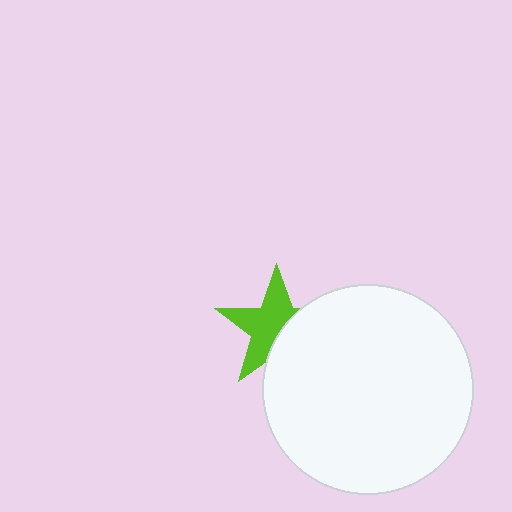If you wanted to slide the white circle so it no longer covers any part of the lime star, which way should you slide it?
Slide it right — that is the most direct way to separate the two shapes.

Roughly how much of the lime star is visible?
About half of it is visible (roughly 61%).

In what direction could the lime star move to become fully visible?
The lime star could move left. That would shift it out from behind the white circle entirely.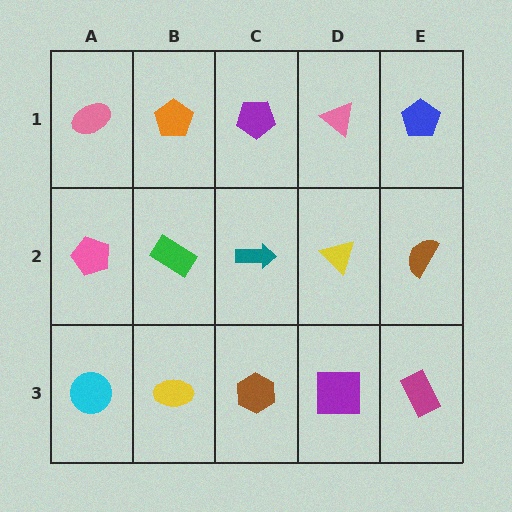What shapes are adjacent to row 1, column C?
A teal arrow (row 2, column C), an orange pentagon (row 1, column B), a pink triangle (row 1, column D).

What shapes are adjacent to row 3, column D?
A yellow triangle (row 2, column D), a brown hexagon (row 3, column C), a magenta rectangle (row 3, column E).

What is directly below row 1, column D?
A yellow triangle.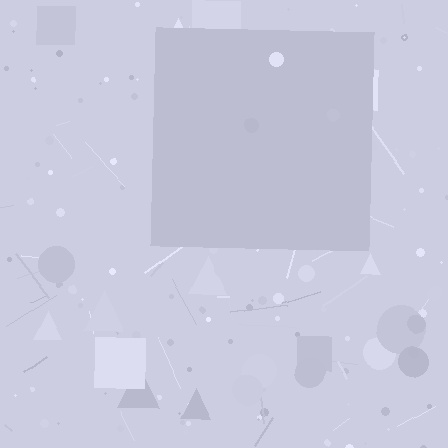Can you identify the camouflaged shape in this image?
The camouflaged shape is a square.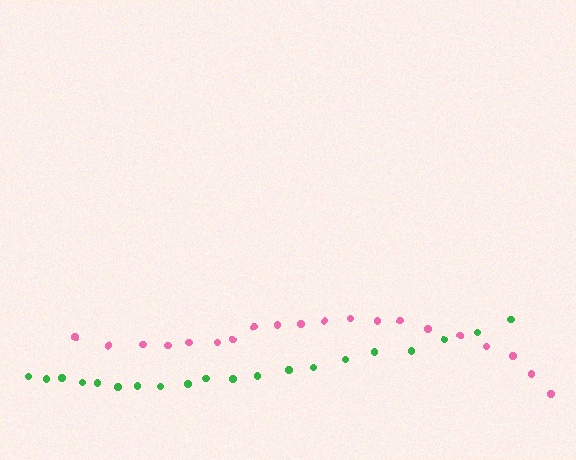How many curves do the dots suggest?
There are 2 distinct paths.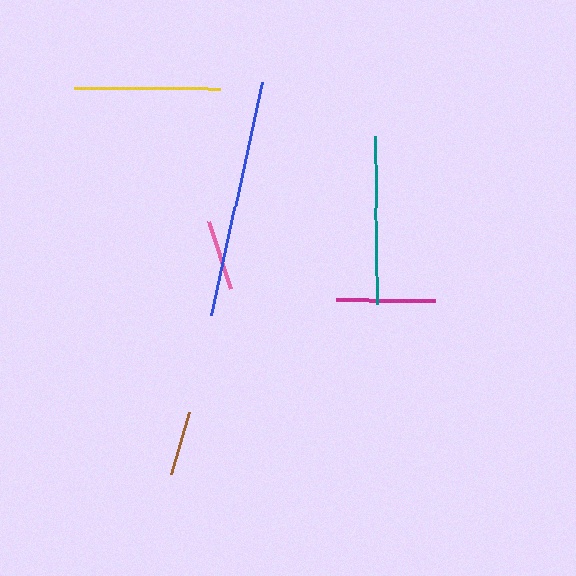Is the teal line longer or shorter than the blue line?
The blue line is longer than the teal line.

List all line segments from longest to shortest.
From longest to shortest: blue, teal, yellow, magenta, pink, brown.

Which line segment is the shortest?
The brown line is the shortest at approximately 64 pixels.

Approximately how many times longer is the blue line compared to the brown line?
The blue line is approximately 3.7 times the length of the brown line.